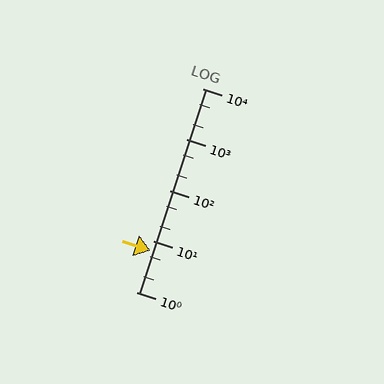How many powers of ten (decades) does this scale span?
The scale spans 4 decades, from 1 to 10000.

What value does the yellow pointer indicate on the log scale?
The pointer indicates approximately 6.6.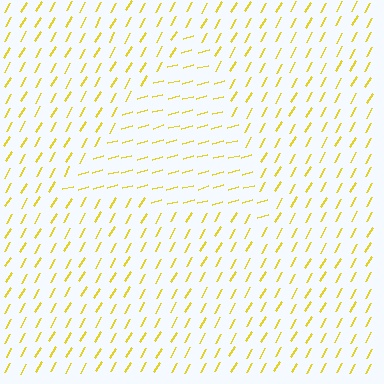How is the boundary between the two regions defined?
The boundary is defined purely by a change in line orientation (approximately 45 degrees difference). All lines are the same color and thickness.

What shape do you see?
I see a triangle.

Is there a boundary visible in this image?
Yes, there is a texture boundary formed by a change in line orientation.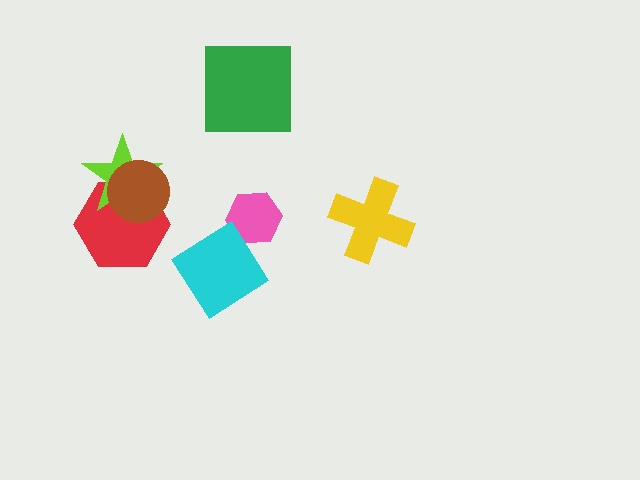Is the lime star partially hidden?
Yes, it is partially covered by another shape.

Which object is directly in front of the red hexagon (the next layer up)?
The lime star is directly in front of the red hexagon.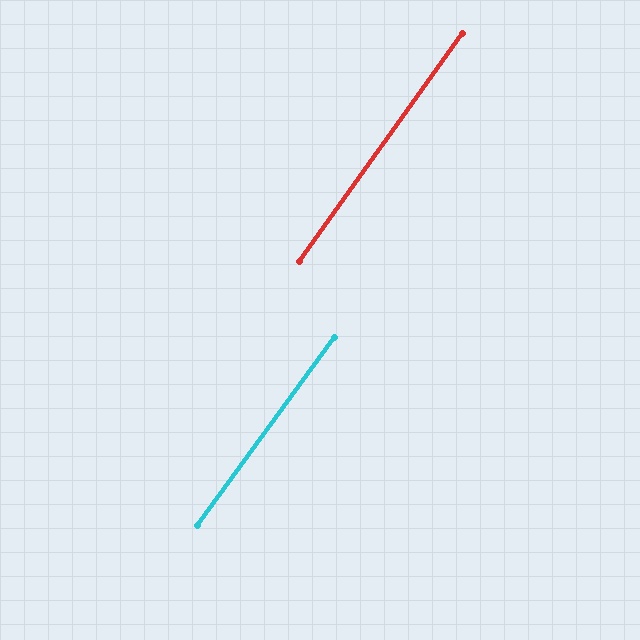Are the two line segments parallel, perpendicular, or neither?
Parallel — their directions differ by only 0.6°.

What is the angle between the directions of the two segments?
Approximately 1 degree.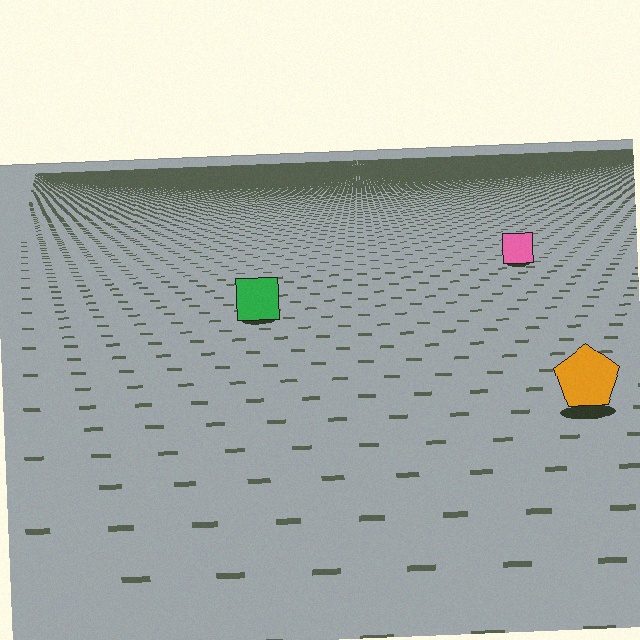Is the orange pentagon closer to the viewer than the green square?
Yes. The orange pentagon is closer — you can tell from the texture gradient: the ground texture is coarser near it.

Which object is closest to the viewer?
The orange pentagon is closest. The texture marks near it are larger and more spread out.